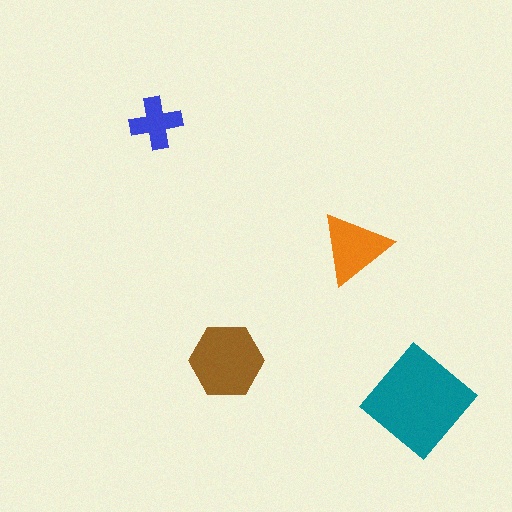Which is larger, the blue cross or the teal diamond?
The teal diamond.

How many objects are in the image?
There are 4 objects in the image.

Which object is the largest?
The teal diamond.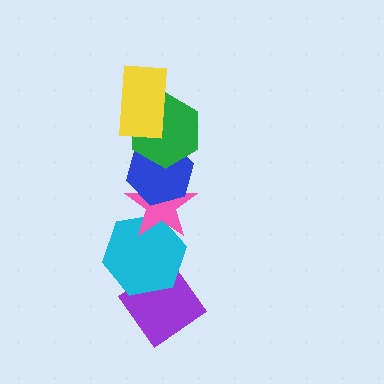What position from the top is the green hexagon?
The green hexagon is 2nd from the top.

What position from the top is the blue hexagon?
The blue hexagon is 3rd from the top.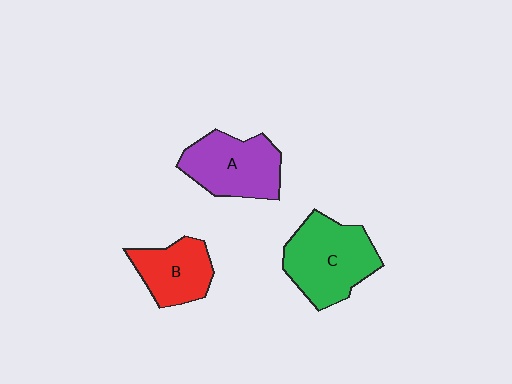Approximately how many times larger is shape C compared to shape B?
Approximately 1.5 times.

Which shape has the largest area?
Shape C (green).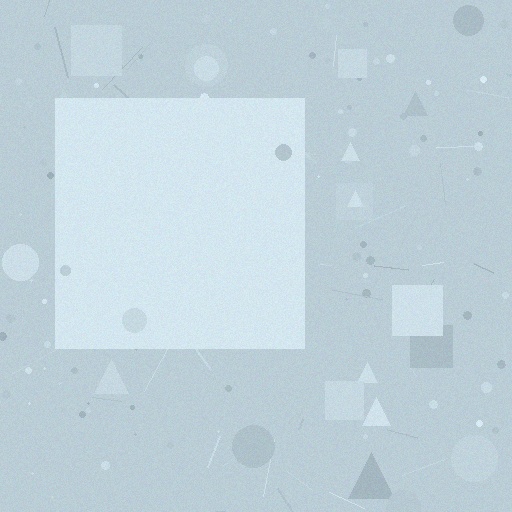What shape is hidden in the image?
A square is hidden in the image.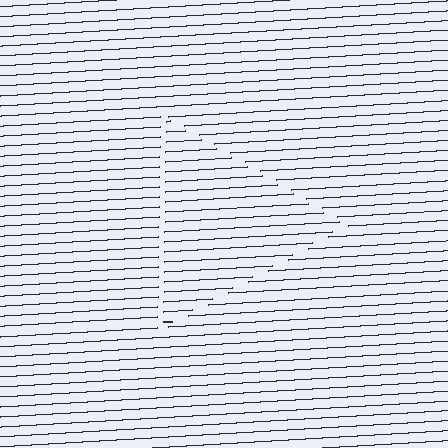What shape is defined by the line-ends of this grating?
An illusory triangle. The interior of the shape contains the same grating, shifted by half a period — the contour is defined by the phase discontinuity where line-ends from the inner and outer gratings abut.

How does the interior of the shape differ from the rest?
The interior of the shape contains the same grating, shifted by half a period — the contour is defined by the phase discontinuity where line-ends from the inner and outer gratings abut.